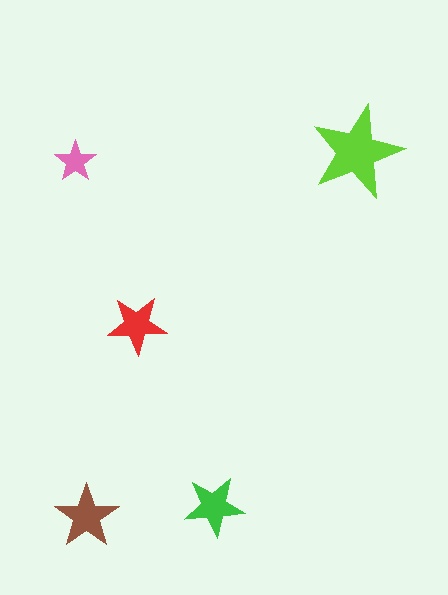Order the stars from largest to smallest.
the lime one, the brown one, the green one, the red one, the pink one.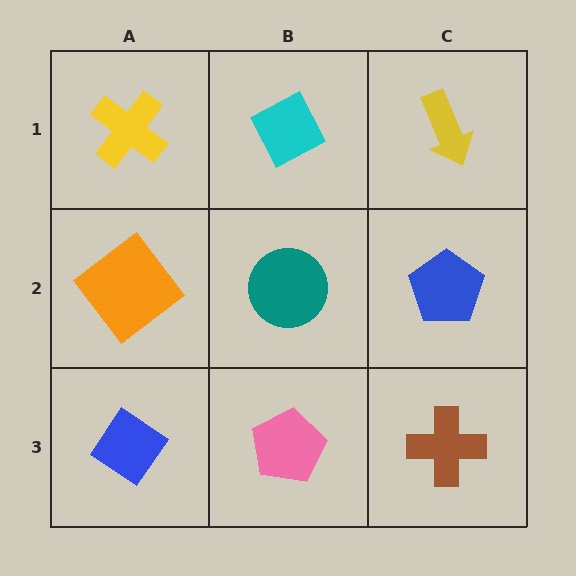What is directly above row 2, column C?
A yellow arrow.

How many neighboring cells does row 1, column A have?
2.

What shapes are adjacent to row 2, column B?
A cyan diamond (row 1, column B), a pink pentagon (row 3, column B), an orange diamond (row 2, column A), a blue pentagon (row 2, column C).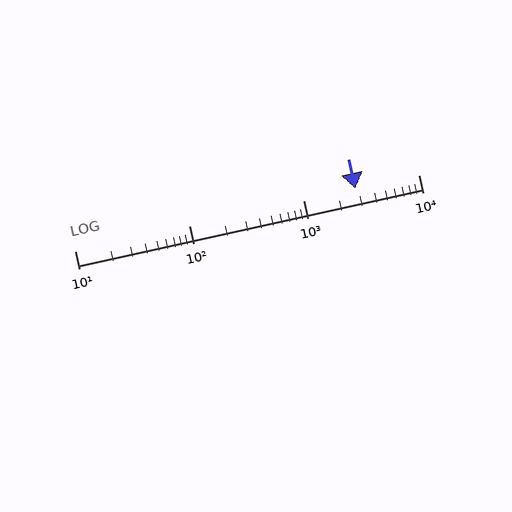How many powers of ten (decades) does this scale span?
The scale spans 3 decades, from 10 to 10000.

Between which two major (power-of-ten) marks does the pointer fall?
The pointer is between 1000 and 10000.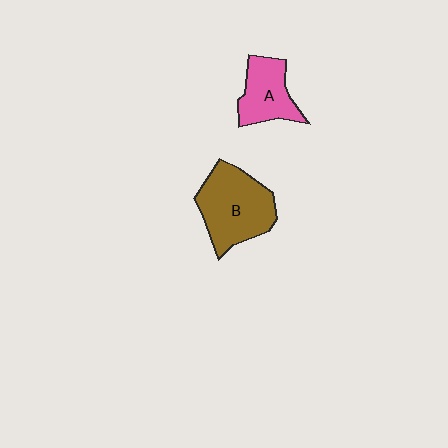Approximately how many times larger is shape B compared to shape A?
Approximately 1.6 times.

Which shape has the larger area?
Shape B (brown).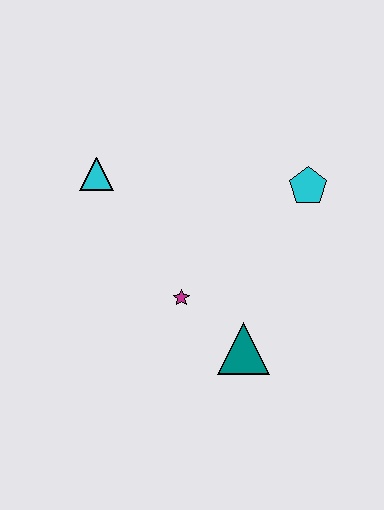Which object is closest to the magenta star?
The teal triangle is closest to the magenta star.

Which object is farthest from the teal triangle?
The cyan triangle is farthest from the teal triangle.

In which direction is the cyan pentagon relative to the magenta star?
The cyan pentagon is to the right of the magenta star.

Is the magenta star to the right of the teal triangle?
No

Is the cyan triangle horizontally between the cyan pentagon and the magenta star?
No